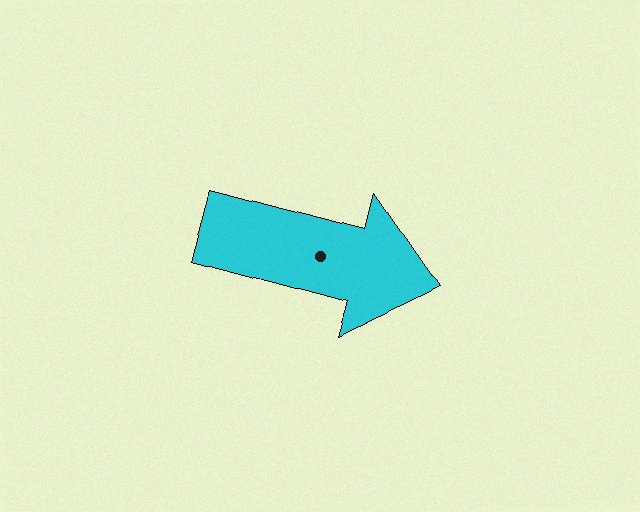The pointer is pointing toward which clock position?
Roughly 4 o'clock.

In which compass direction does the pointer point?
East.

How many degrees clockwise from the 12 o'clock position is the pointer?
Approximately 105 degrees.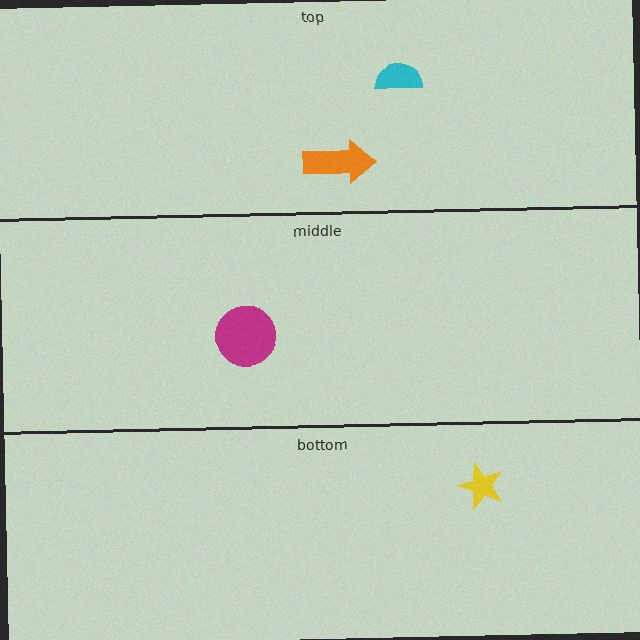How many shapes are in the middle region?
1.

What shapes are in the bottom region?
The yellow star.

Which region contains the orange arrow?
The top region.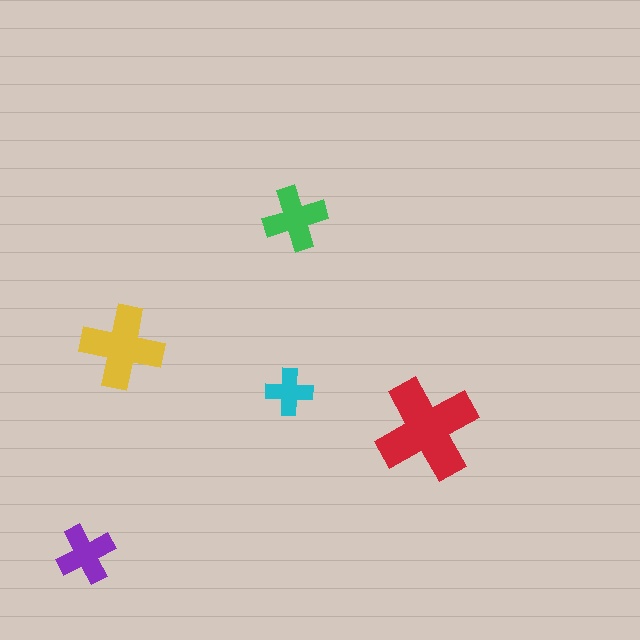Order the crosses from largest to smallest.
the red one, the yellow one, the green one, the purple one, the cyan one.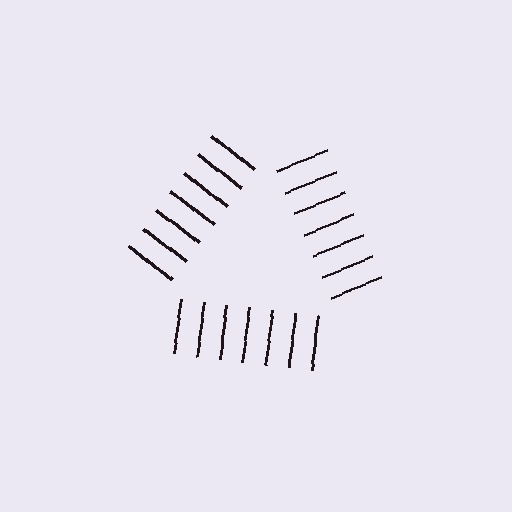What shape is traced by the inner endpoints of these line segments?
An illusory triangle — the line segments terminate on its edges but no continuous stroke is drawn.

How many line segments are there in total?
21 — 7 along each of the 3 edges.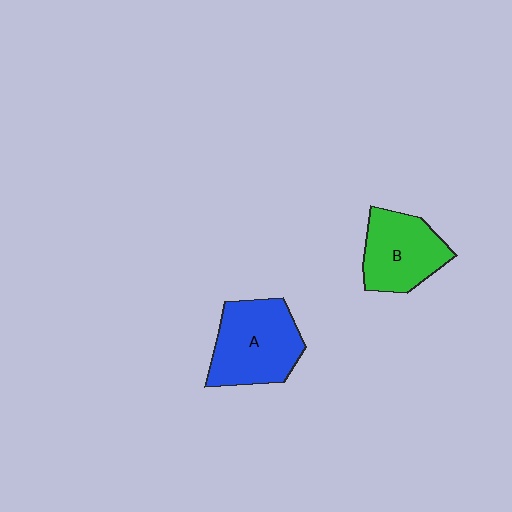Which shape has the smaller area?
Shape B (green).